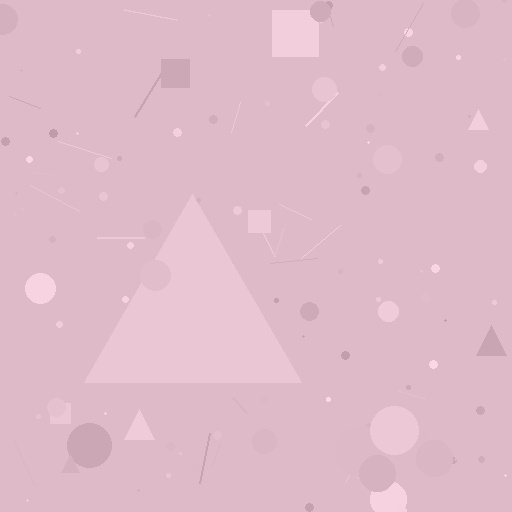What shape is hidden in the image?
A triangle is hidden in the image.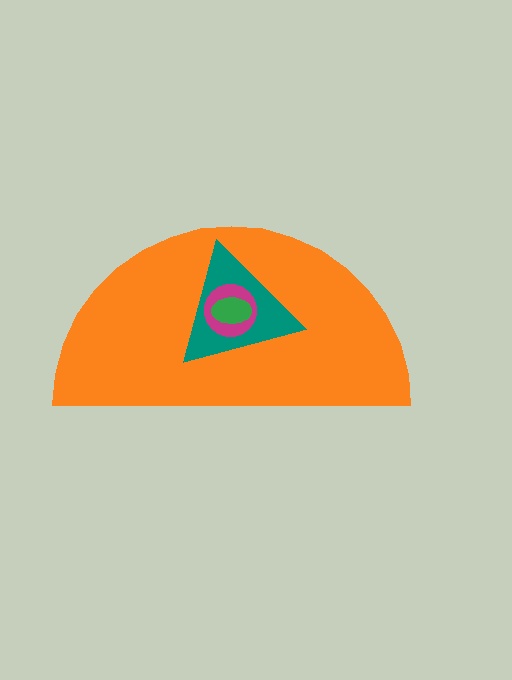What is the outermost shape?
The orange semicircle.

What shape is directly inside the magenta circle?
The green ellipse.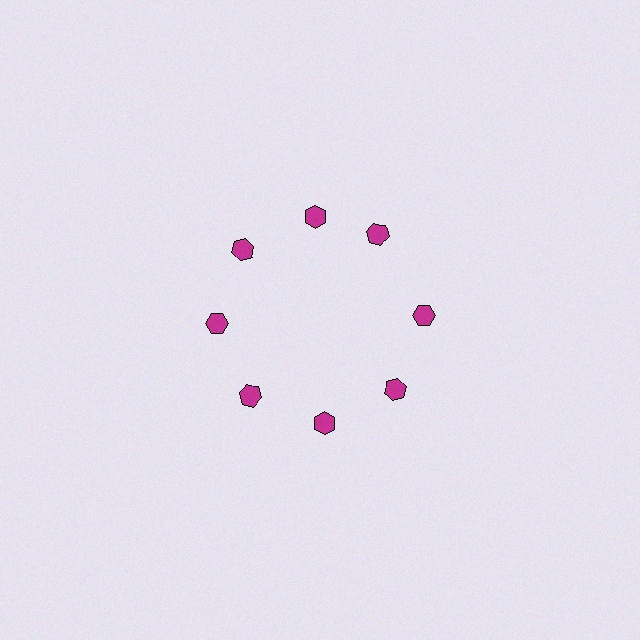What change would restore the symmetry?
The symmetry would be restored by rotating it back into even spacing with its neighbors so that all 8 hexagons sit at equal angles and equal distance from the center.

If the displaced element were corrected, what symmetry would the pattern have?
It would have 8-fold rotational symmetry — the pattern would map onto itself every 45 degrees.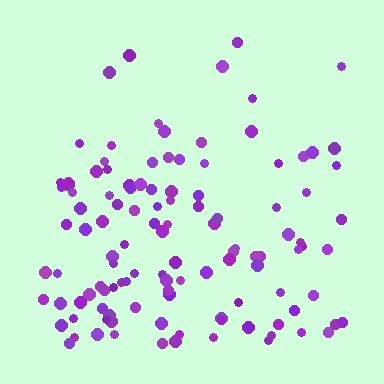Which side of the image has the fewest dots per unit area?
The top.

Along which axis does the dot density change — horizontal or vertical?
Vertical.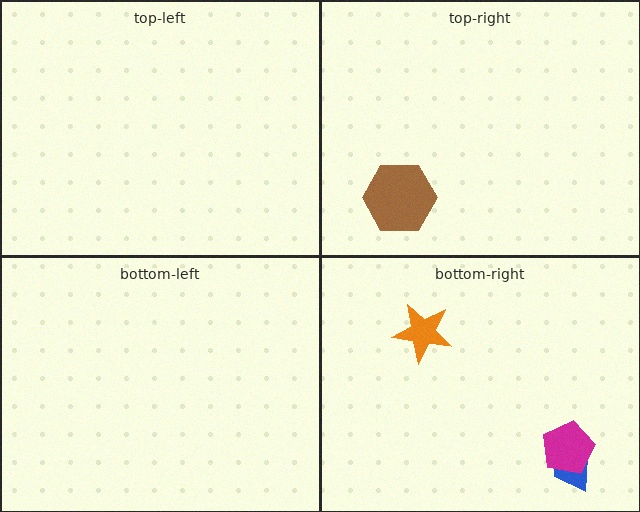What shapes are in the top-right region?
The brown hexagon.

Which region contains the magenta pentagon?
The bottom-right region.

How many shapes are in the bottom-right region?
3.